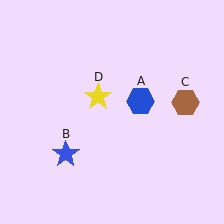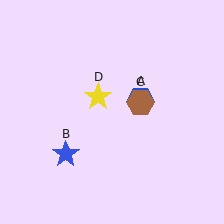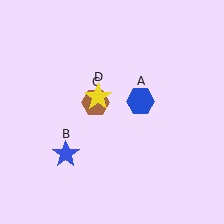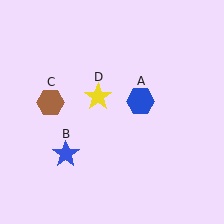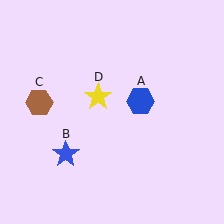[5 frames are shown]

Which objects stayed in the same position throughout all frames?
Blue hexagon (object A) and blue star (object B) and yellow star (object D) remained stationary.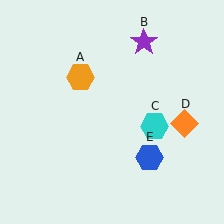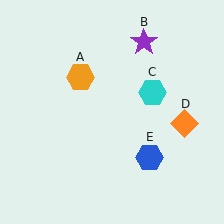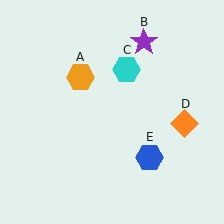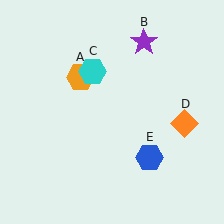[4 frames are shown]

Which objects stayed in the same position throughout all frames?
Orange hexagon (object A) and purple star (object B) and orange diamond (object D) and blue hexagon (object E) remained stationary.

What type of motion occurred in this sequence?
The cyan hexagon (object C) rotated counterclockwise around the center of the scene.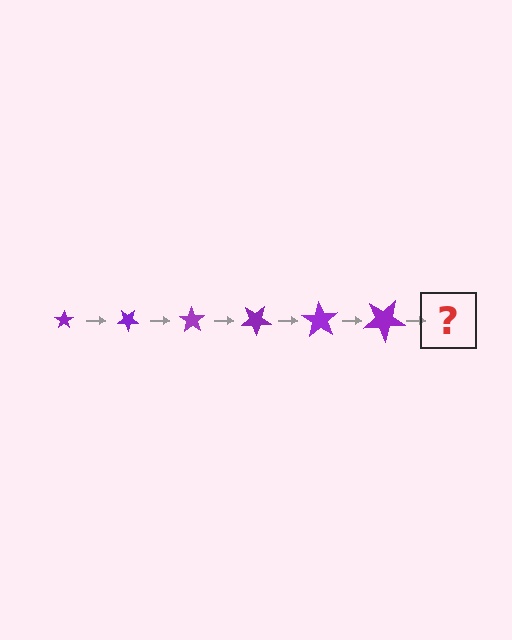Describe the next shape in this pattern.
It should be a star, larger than the previous one and rotated 210 degrees from the start.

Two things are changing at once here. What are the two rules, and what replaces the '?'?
The two rules are that the star grows larger each step and it rotates 35 degrees each step. The '?' should be a star, larger than the previous one and rotated 210 degrees from the start.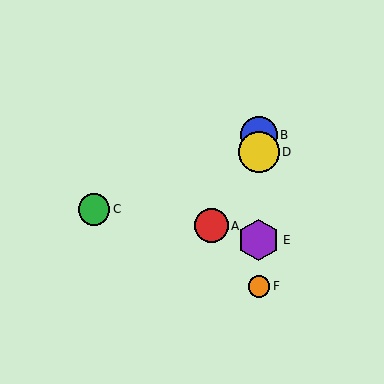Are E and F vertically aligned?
Yes, both are at x≈259.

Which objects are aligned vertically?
Objects B, D, E, F are aligned vertically.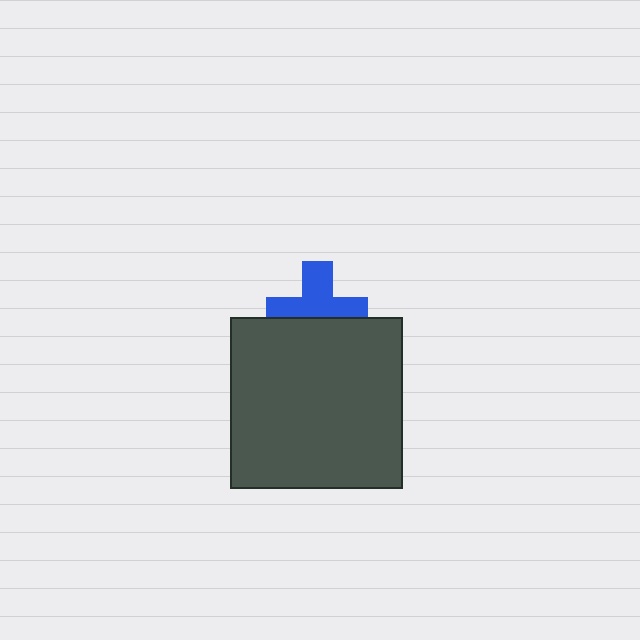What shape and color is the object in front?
The object in front is a dark gray square.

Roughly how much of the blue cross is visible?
About half of it is visible (roughly 60%).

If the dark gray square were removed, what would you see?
You would see the complete blue cross.